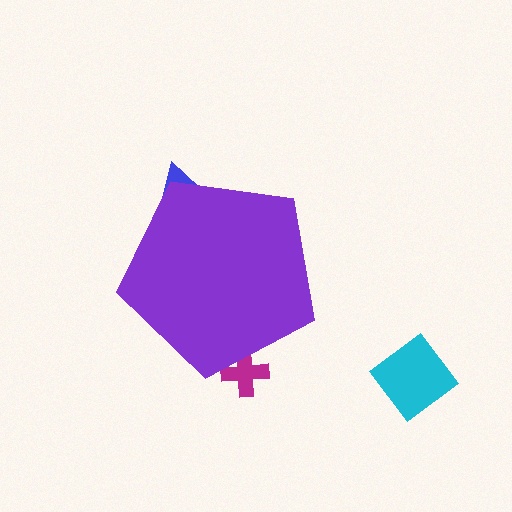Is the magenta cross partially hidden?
Yes, the magenta cross is partially hidden behind the purple pentagon.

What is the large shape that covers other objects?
A purple pentagon.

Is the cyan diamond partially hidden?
No, the cyan diamond is fully visible.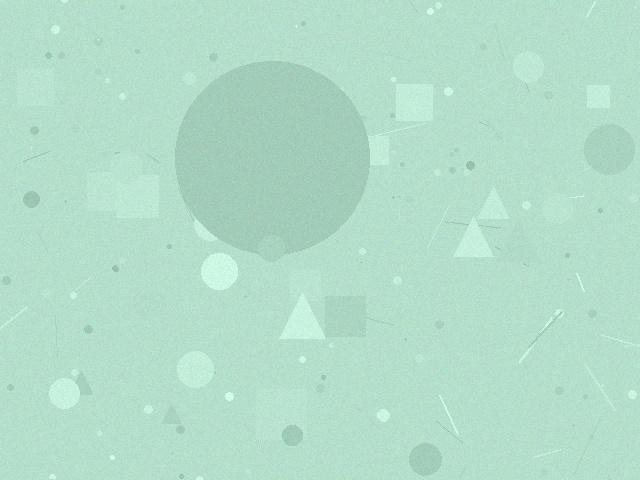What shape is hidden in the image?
A circle is hidden in the image.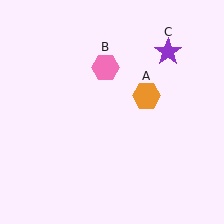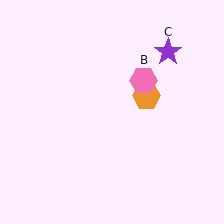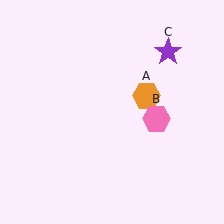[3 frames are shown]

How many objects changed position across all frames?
1 object changed position: pink hexagon (object B).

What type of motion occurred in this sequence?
The pink hexagon (object B) rotated clockwise around the center of the scene.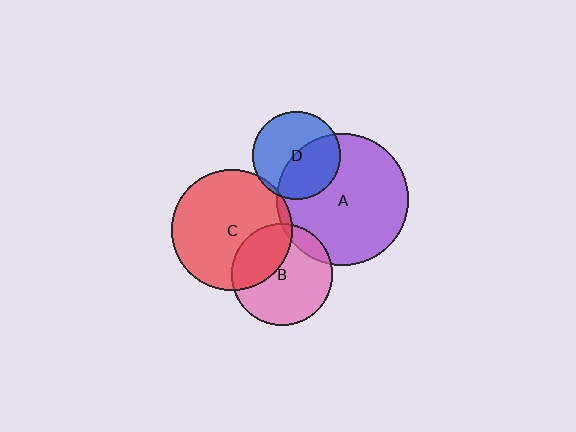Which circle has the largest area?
Circle A (purple).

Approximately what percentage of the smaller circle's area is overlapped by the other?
Approximately 5%.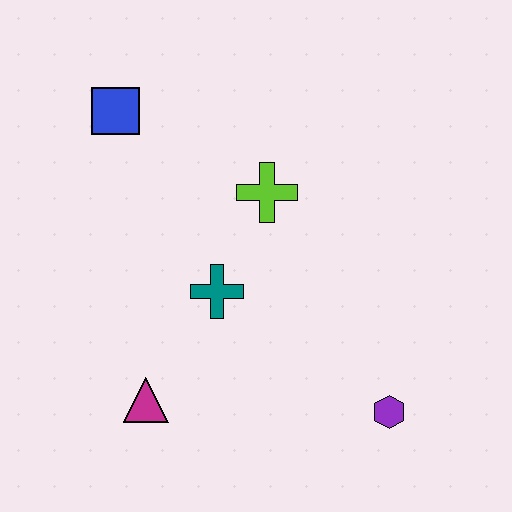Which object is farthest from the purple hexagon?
The blue square is farthest from the purple hexagon.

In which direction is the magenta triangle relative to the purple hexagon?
The magenta triangle is to the left of the purple hexagon.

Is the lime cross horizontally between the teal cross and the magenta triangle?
No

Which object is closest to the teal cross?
The lime cross is closest to the teal cross.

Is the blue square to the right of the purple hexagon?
No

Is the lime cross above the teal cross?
Yes